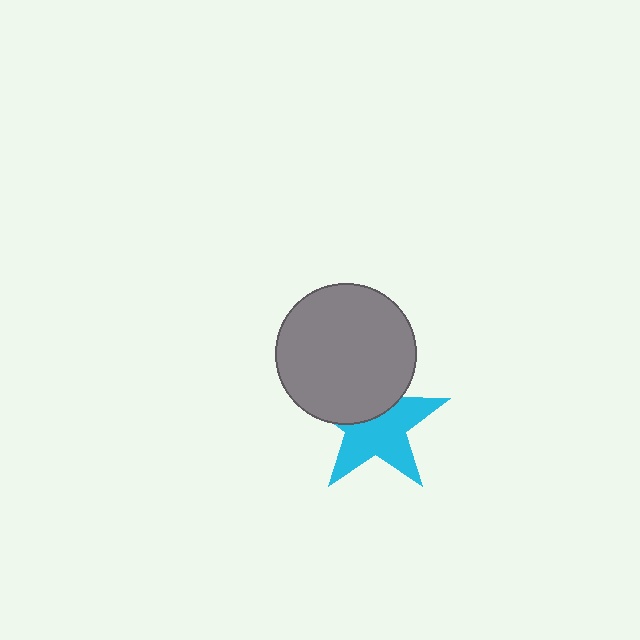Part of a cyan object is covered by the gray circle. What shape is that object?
It is a star.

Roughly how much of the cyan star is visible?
About half of it is visible (roughly 61%).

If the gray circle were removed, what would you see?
You would see the complete cyan star.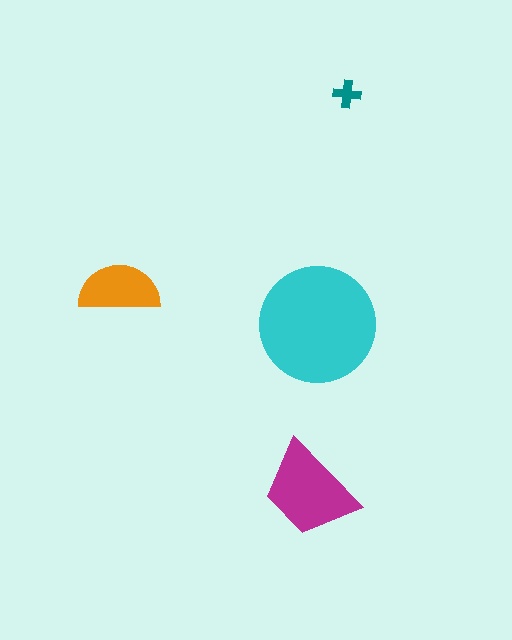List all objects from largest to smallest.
The cyan circle, the magenta trapezoid, the orange semicircle, the teal cross.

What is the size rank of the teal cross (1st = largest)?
4th.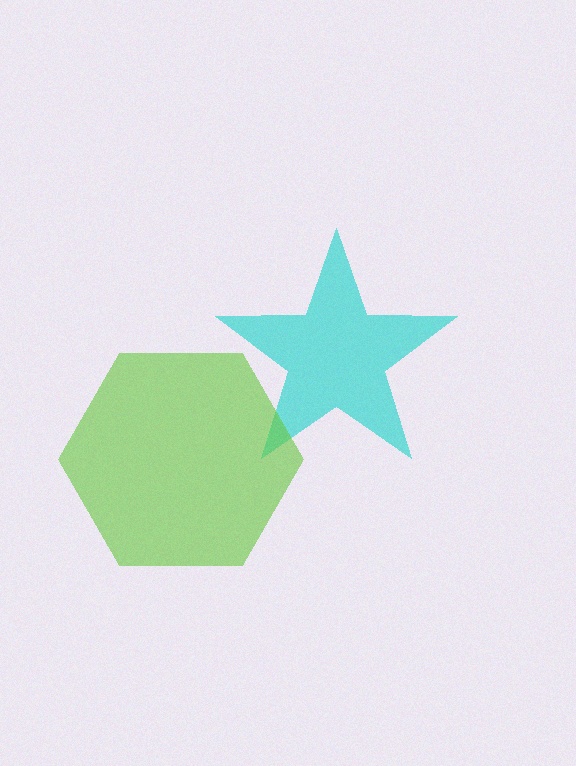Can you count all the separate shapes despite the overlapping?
Yes, there are 2 separate shapes.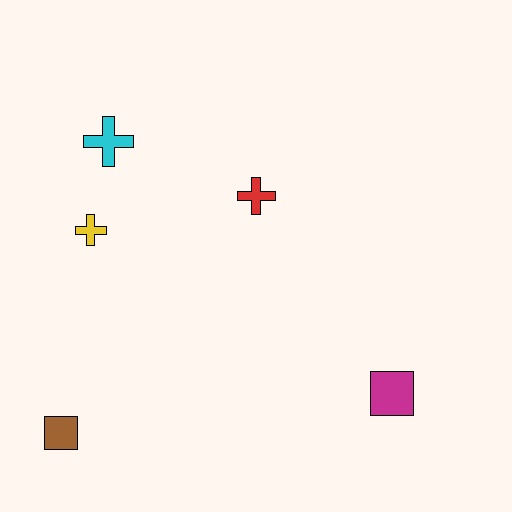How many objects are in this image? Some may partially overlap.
There are 5 objects.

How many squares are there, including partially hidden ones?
There are 2 squares.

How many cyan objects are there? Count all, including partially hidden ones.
There is 1 cyan object.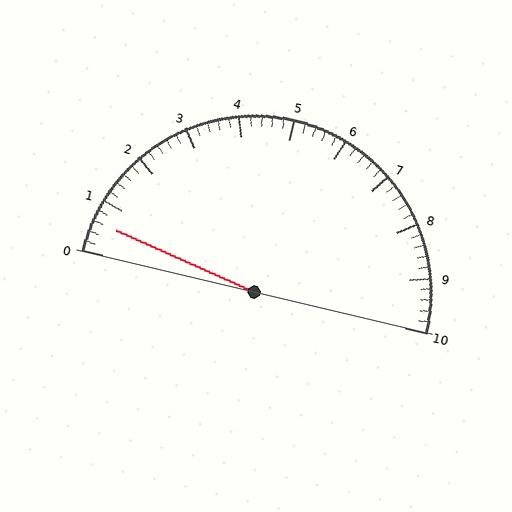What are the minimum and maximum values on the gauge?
The gauge ranges from 0 to 10.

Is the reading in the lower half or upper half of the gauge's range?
The reading is in the lower half of the range (0 to 10).